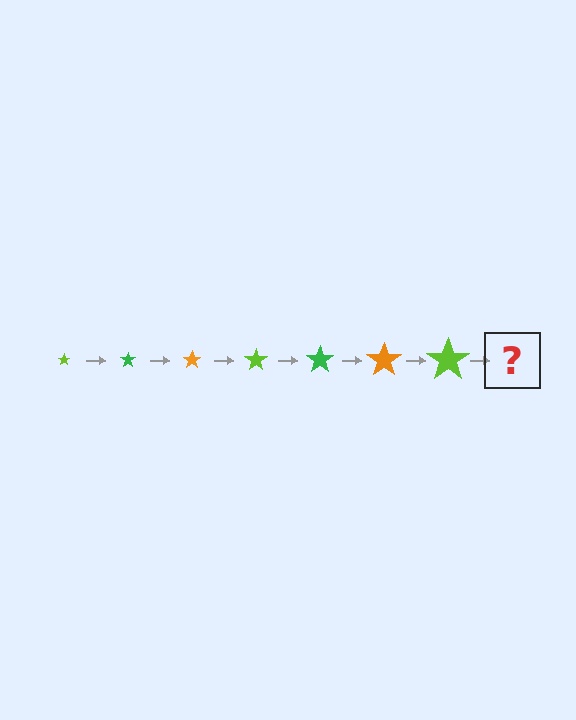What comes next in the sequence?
The next element should be a green star, larger than the previous one.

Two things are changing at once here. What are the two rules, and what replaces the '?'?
The two rules are that the star grows larger each step and the color cycles through lime, green, and orange. The '?' should be a green star, larger than the previous one.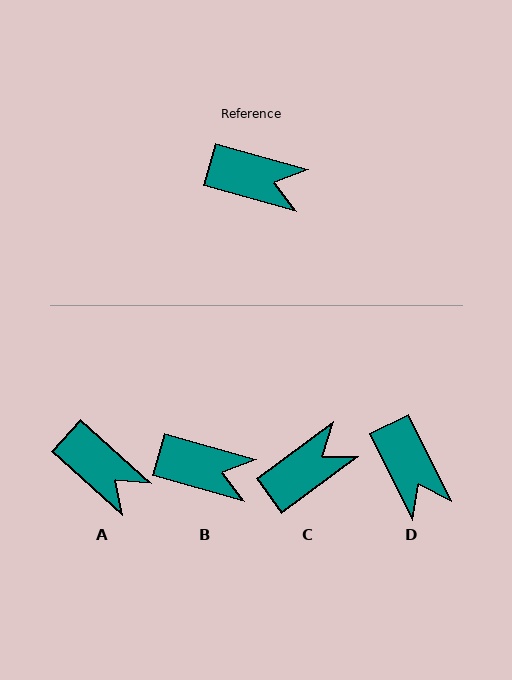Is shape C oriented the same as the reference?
No, it is off by about 52 degrees.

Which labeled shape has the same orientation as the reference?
B.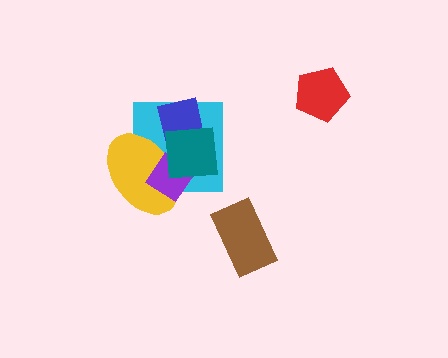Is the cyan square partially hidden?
Yes, it is partially covered by another shape.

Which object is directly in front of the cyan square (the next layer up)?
The blue square is directly in front of the cyan square.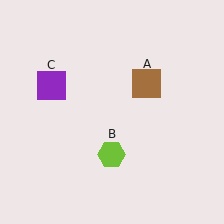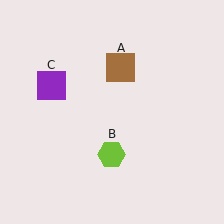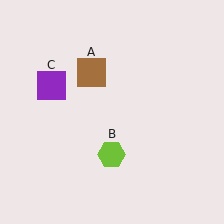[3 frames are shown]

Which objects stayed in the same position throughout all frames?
Lime hexagon (object B) and purple square (object C) remained stationary.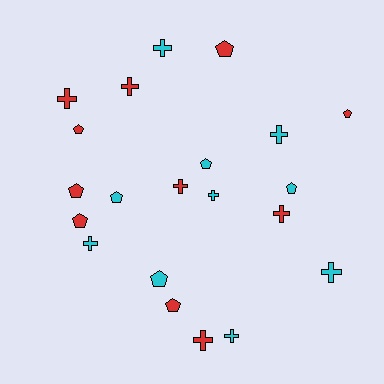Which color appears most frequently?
Red, with 11 objects.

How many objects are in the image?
There are 21 objects.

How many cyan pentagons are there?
There are 4 cyan pentagons.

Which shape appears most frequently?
Cross, with 11 objects.